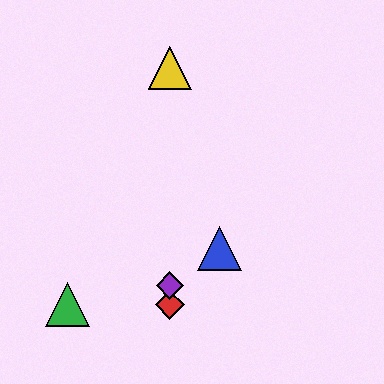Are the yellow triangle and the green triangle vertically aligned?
No, the yellow triangle is at x≈170 and the green triangle is at x≈67.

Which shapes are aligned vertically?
The red diamond, the yellow triangle, the purple diamond are aligned vertically.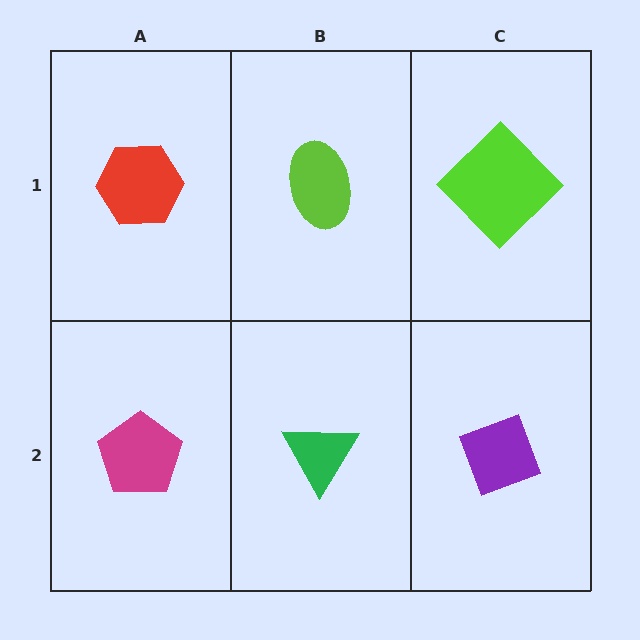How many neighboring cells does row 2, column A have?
2.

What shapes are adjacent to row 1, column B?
A green triangle (row 2, column B), a red hexagon (row 1, column A), a lime diamond (row 1, column C).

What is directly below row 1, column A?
A magenta pentagon.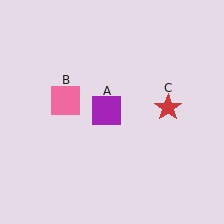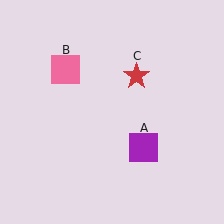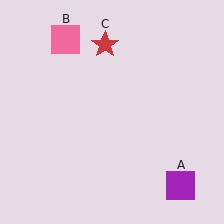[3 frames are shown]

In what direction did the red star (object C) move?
The red star (object C) moved up and to the left.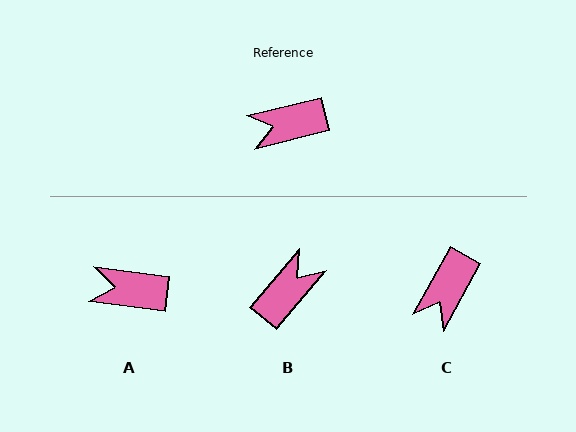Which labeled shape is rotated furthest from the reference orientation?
B, about 144 degrees away.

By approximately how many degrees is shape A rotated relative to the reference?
Approximately 21 degrees clockwise.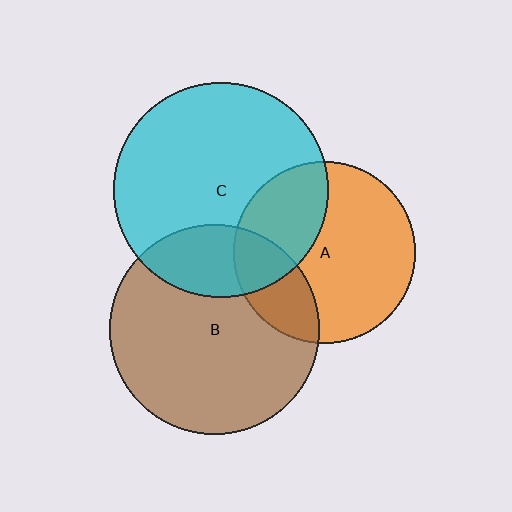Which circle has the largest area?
Circle C (cyan).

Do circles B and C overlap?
Yes.